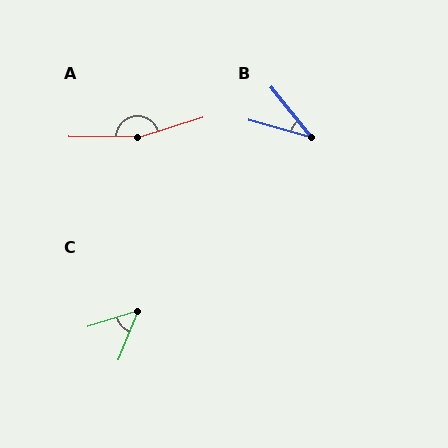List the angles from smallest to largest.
B (36°), C (50°), A (162°).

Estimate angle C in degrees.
Approximately 50 degrees.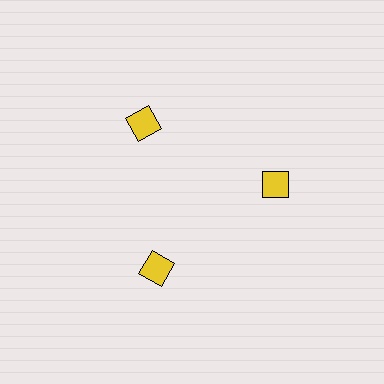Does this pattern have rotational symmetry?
Yes, this pattern has 3-fold rotational symmetry. It looks the same after rotating 120 degrees around the center.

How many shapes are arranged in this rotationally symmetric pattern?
There are 3 shapes, arranged in 3 groups of 1.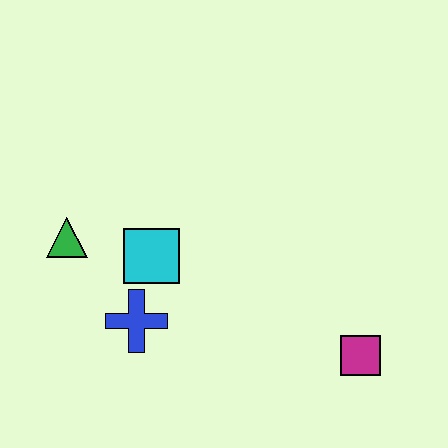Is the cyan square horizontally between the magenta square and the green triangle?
Yes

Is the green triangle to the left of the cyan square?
Yes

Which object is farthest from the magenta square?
The green triangle is farthest from the magenta square.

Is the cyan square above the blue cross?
Yes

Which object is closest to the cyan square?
The blue cross is closest to the cyan square.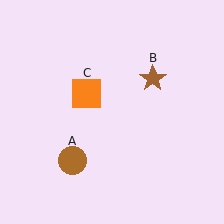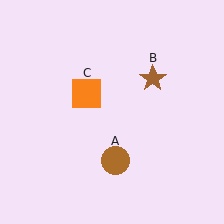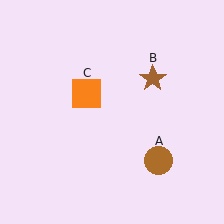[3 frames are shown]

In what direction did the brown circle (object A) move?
The brown circle (object A) moved right.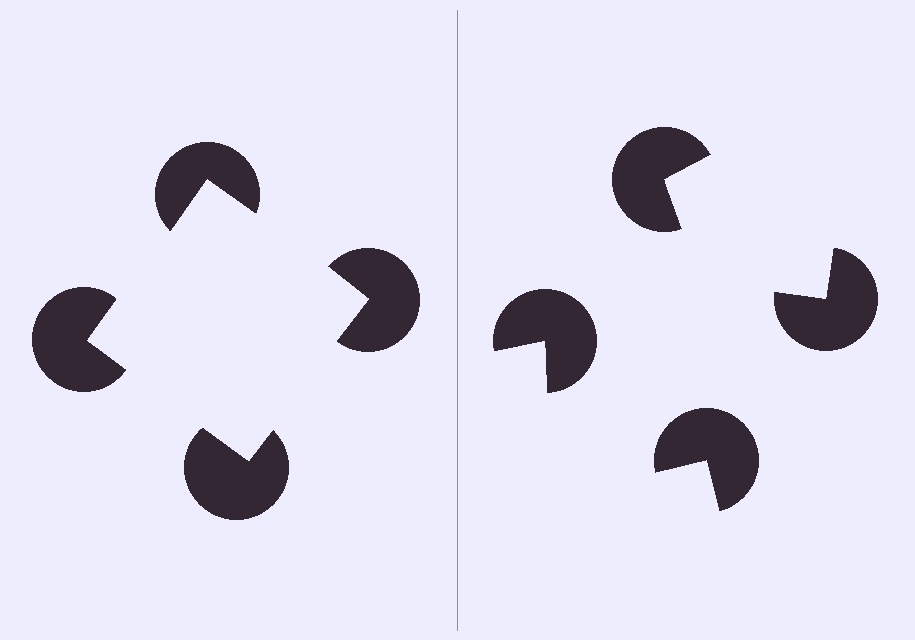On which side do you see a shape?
An illusory square appears on the left side. On the right side the wedge cuts are rotated, so no coherent shape forms.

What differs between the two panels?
The pac-man discs are positioned identically on both sides; only the wedge orientations differ. On the left they align to a square; on the right they are misaligned.